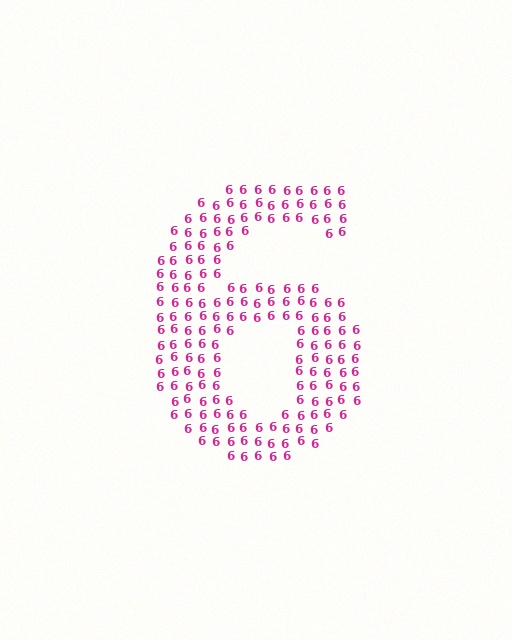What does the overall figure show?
The overall figure shows the digit 6.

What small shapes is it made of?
It is made of small digit 6's.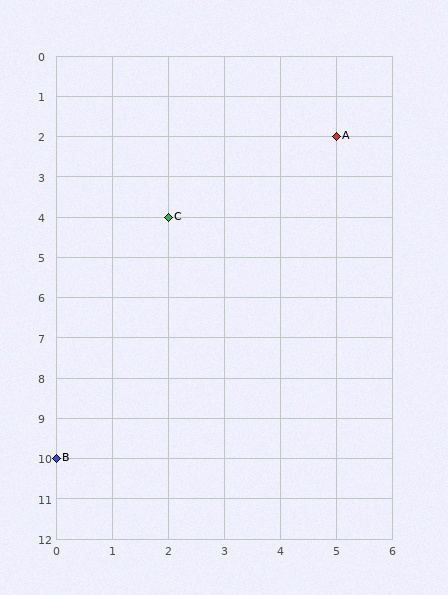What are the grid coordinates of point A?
Point A is at grid coordinates (5, 2).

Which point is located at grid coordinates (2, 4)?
Point C is at (2, 4).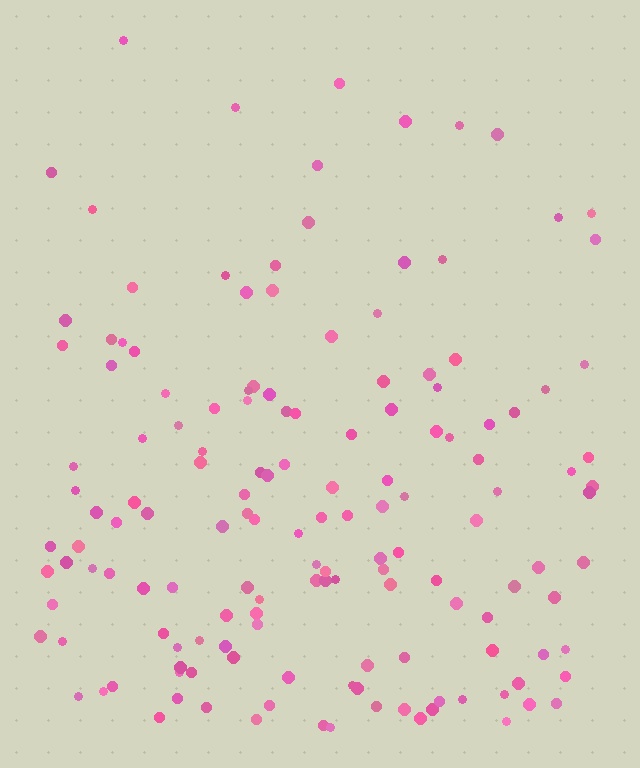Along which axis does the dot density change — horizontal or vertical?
Vertical.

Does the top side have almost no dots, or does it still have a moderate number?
Still a moderate number, just noticeably fewer than the bottom.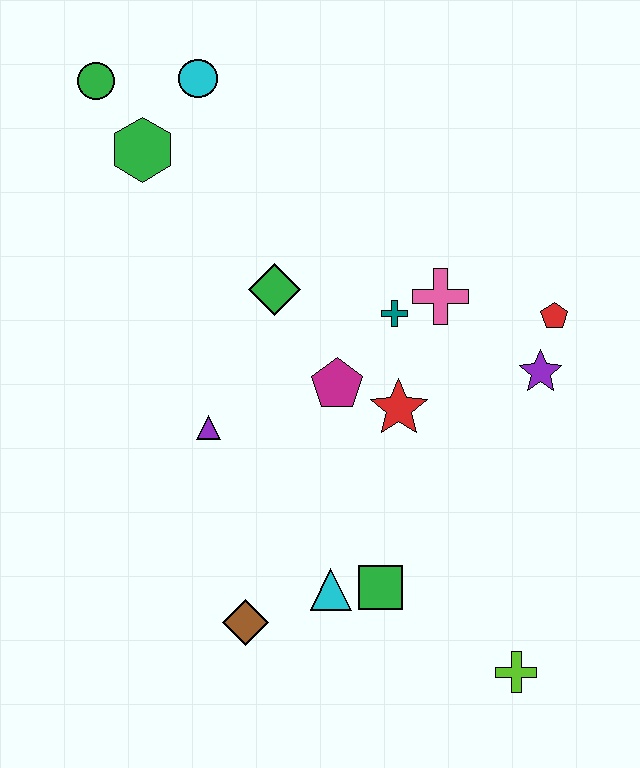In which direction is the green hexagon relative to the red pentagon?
The green hexagon is to the left of the red pentagon.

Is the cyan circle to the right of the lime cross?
No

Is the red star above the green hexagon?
No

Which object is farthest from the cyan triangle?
The green circle is farthest from the cyan triangle.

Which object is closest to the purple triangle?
The magenta pentagon is closest to the purple triangle.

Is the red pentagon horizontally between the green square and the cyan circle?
No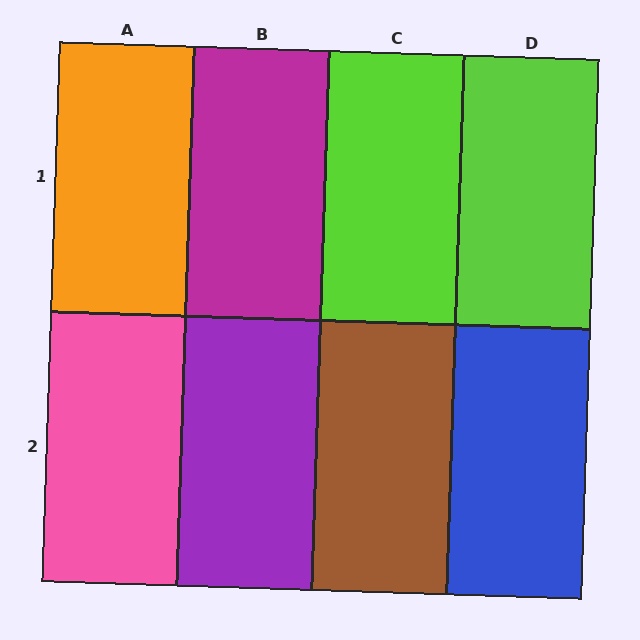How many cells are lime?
2 cells are lime.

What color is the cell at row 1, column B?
Magenta.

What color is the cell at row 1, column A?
Orange.